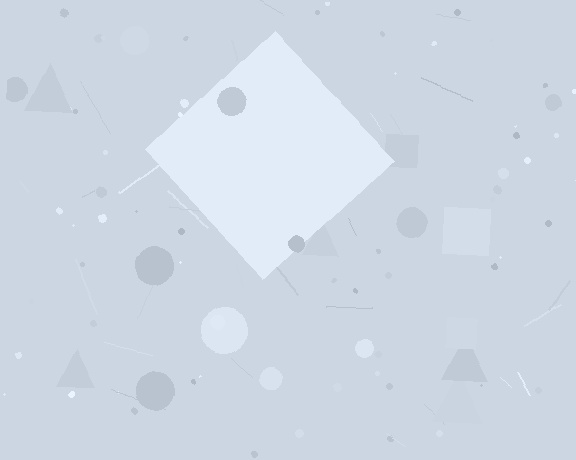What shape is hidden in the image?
A diamond is hidden in the image.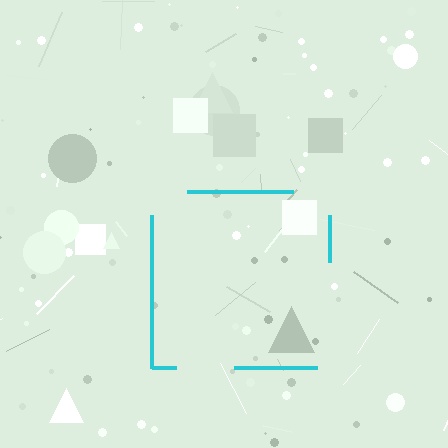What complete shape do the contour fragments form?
The contour fragments form a square.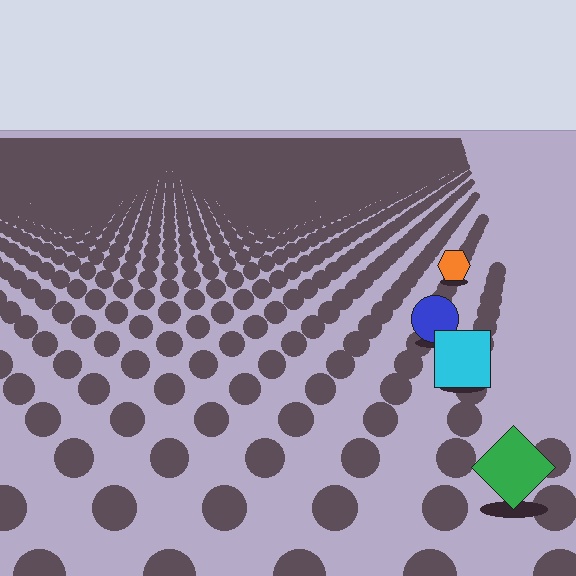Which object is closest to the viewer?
The green diamond is closest. The texture marks near it are larger and more spread out.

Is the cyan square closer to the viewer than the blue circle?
Yes. The cyan square is closer — you can tell from the texture gradient: the ground texture is coarser near it.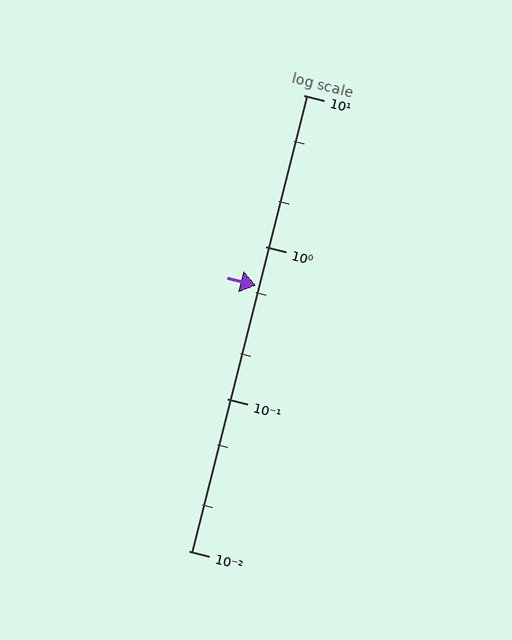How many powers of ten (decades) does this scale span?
The scale spans 3 decades, from 0.01 to 10.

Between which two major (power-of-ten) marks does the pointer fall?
The pointer is between 0.1 and 1.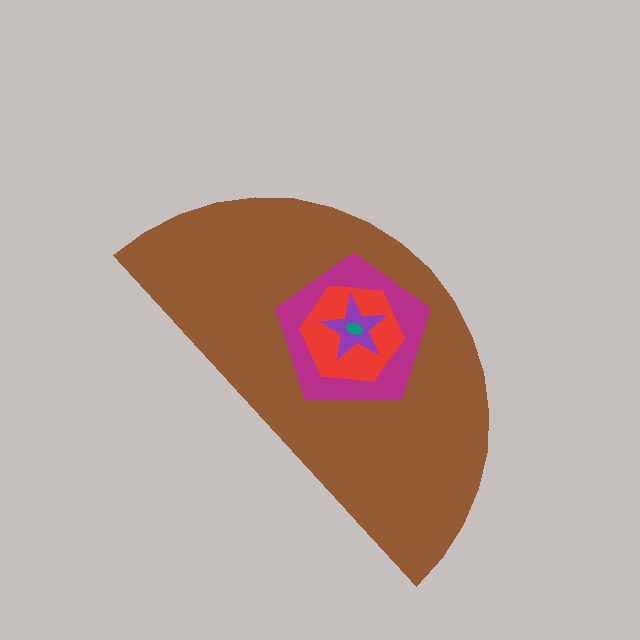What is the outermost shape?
The brown semicircle.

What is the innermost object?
The teal ellipse.